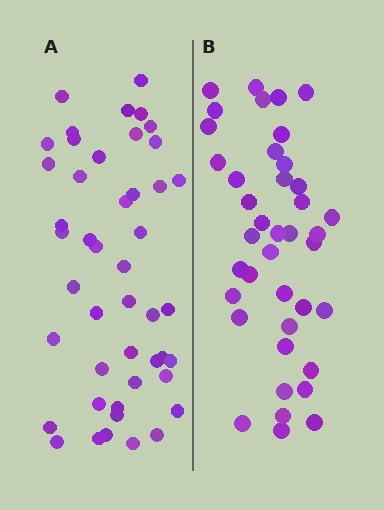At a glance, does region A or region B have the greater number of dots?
Region A (the left region) has more dots.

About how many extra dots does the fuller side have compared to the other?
Region A has about 6 more dots than region B.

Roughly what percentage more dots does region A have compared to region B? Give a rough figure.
About 15% more.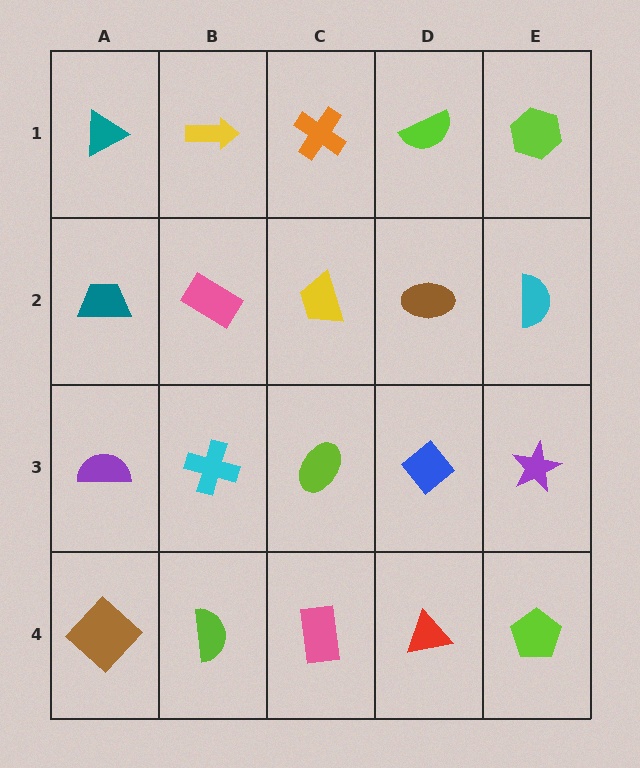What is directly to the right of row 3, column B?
A lime ellipse.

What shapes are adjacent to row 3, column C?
A yellow trapezoid (row 2, column C), a pink rectangle (row 4, column C), a cyan cross (row 3, column B), a blue diamond (row 3, column D).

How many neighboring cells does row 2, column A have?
3.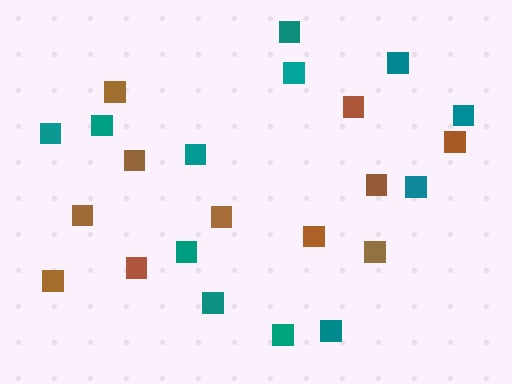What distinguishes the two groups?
There are 2 groups: one group of brown squares (11) and one group of teal squares (12).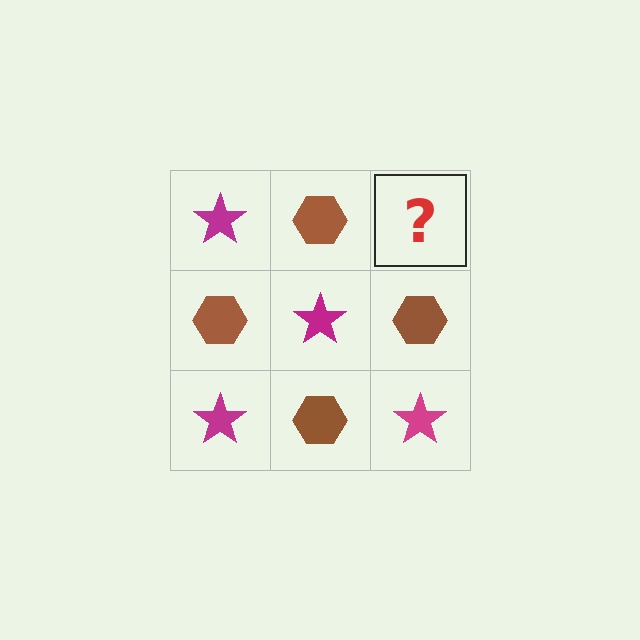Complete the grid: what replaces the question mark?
The question mark should be replaced with a magenta star.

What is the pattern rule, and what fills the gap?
The rule is that it alternates magenta star and brown hexagon in a checkerboard pattern. The gap should be filled with a magenta star.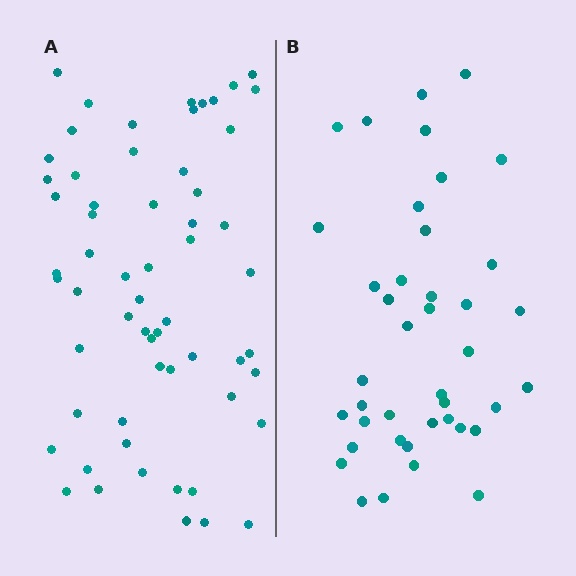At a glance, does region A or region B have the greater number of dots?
Region A (the left region) has more dots.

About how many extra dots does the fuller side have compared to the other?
Region A has approximately 20 more dots than region B.